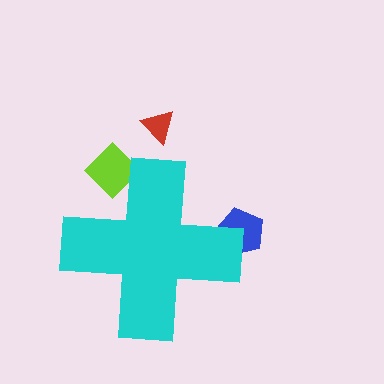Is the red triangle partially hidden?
No, the red triangle is fully visible.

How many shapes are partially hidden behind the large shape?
2 shapes are partially hidden.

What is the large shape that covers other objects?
A cyan cross.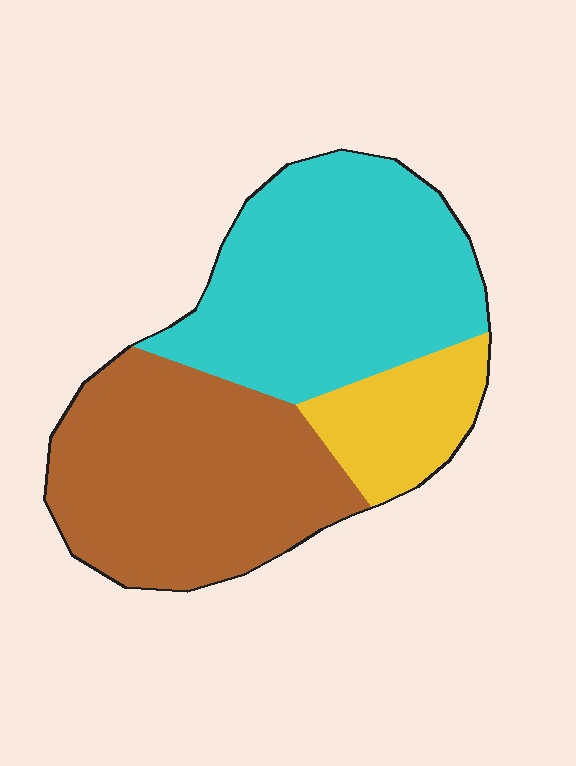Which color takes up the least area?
Yellow, at roughly 15%.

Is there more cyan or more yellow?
Cyan.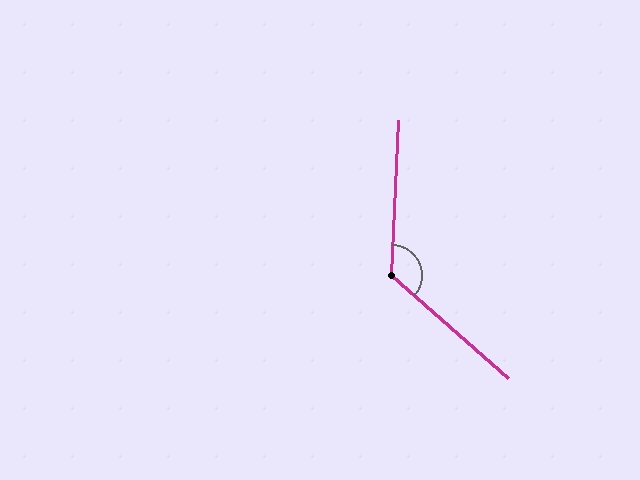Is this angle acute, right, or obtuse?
It is obtuse.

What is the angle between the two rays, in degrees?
Approximately 129 degrees.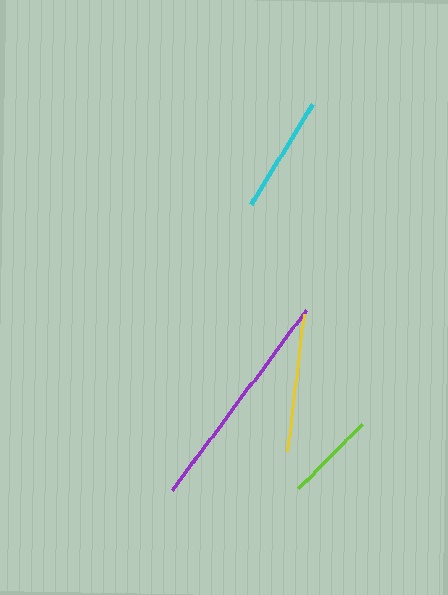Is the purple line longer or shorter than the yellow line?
The purple line is longer than the yellow line.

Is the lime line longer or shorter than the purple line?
The purple line is longer than the lime line.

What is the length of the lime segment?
The lime segment is approximately 90 pixels long.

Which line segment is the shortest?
The lime line is the shortest at approximately 90 pixels.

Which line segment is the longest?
The purple line is the longest at approximately 224 pixels.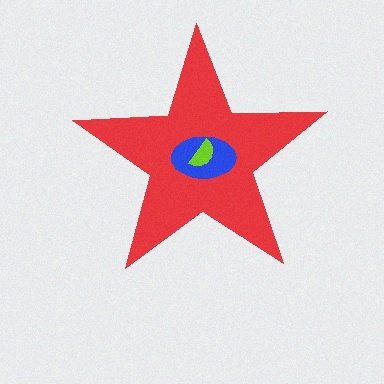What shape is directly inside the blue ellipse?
The lime semicircle.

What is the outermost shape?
The red star.